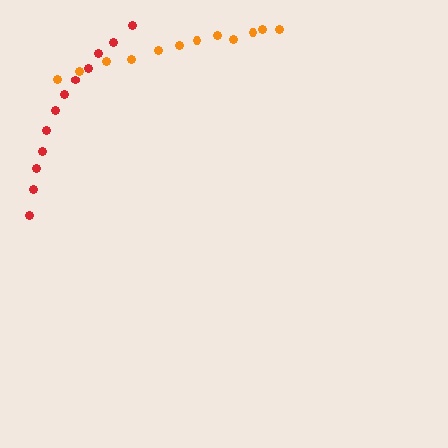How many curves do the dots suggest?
There are 2 distinct paths.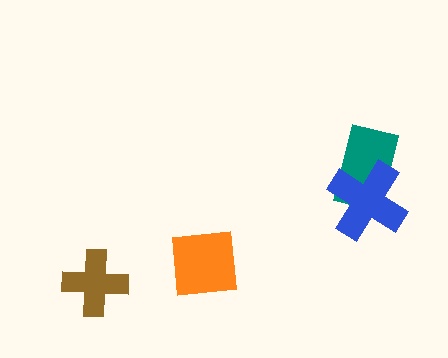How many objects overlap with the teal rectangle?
1 object overlaps with the teal rectangle.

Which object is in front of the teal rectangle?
The blue cross is in front of the teal rectangle.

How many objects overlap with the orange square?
0 objects overlap with the orange square.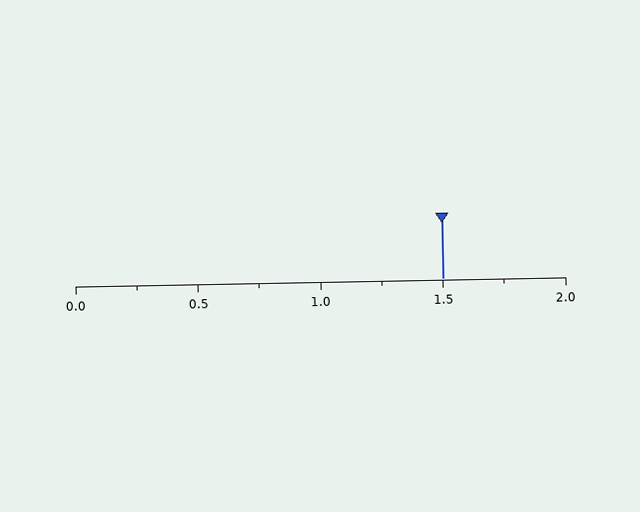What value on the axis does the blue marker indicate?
The marker indicates approximately 1.5.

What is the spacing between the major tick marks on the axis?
The major ticks are spaced 0.5 apart.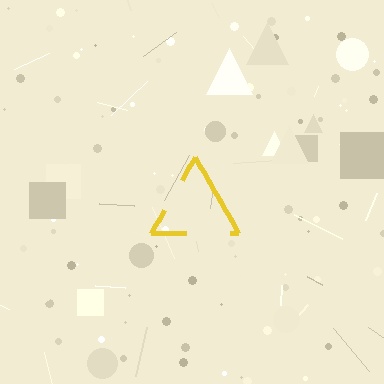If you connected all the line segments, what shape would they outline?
They would outline a triangle.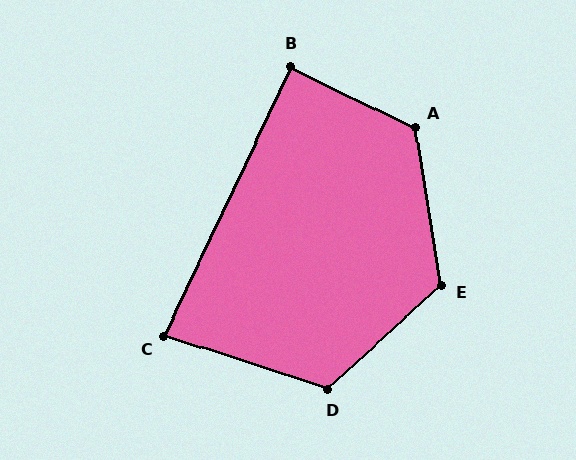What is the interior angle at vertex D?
Approximately 120 degrees (obtuse).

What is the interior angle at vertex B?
Approximately 89 degrees (approximately right).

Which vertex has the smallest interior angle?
C, at approximately 83 degrees.